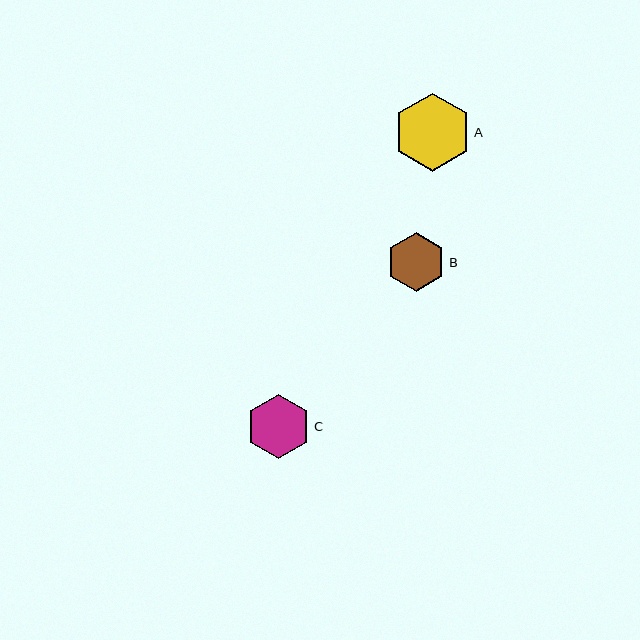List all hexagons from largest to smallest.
From largest to smallest: A, C, B.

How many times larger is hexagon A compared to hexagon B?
Hexagon A is approximately 1.3 times the size of hexagon B.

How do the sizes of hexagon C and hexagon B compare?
Hexagon C and hexagon B are approximately the same size.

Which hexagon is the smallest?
Hexagon B is the smallest with a size of approximately 59 pixels.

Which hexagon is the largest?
Hexagon A is the largest with a size of approximately 78 pixels.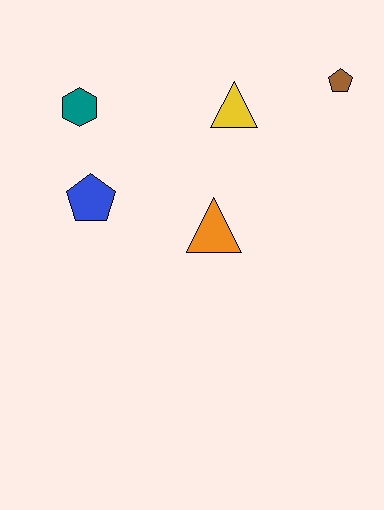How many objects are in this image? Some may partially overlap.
There are 5 objects.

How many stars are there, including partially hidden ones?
There are no stars.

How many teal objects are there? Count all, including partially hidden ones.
There is 1 teal object.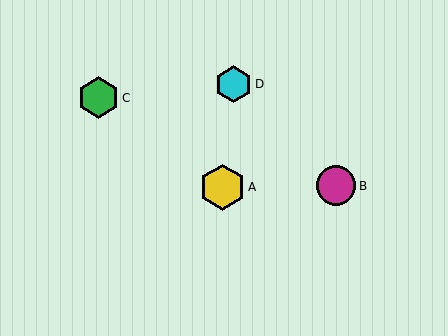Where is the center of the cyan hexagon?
The center of the cyan hexagon is at (233, 84).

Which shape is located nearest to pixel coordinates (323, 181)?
The magenta circle (labeled B) at (336, 186) is nearest to that location.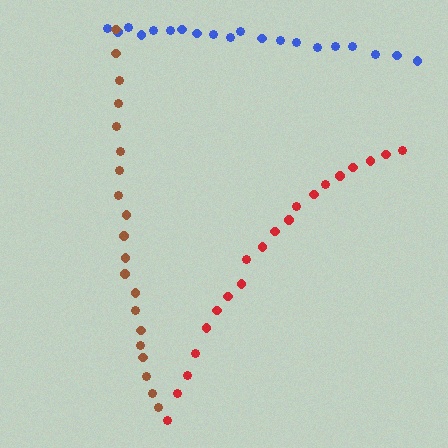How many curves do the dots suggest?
There are 3 distinct paths.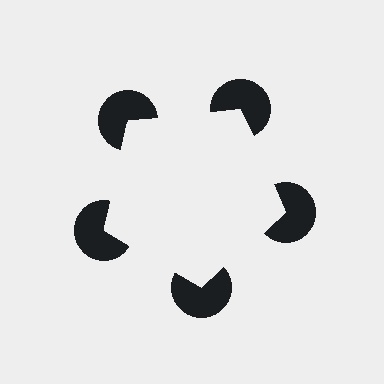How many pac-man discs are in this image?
There are 5 — one at each vertex of the illusory pentagon.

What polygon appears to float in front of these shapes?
An illusory pentagon — its edges are inferred from the aligned wedge cuts in the pac-man discs, not physically drawn.